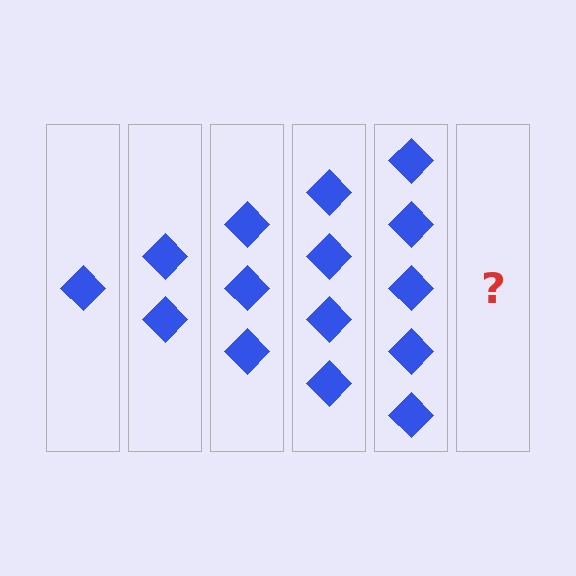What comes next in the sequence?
The next element should be 6 diamonds.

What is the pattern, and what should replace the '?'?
The pattern is that each step adds one more diamond. The '?' should be 6 diamonds.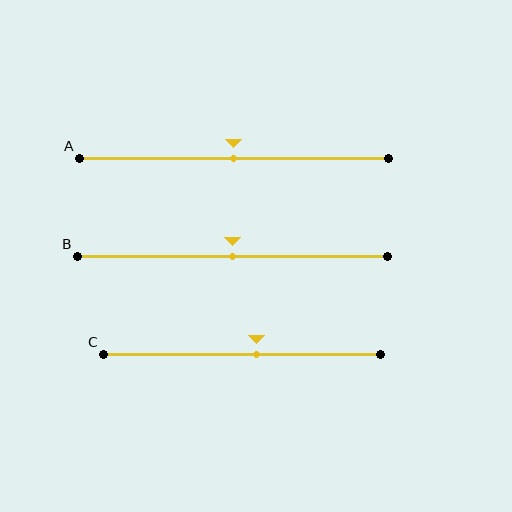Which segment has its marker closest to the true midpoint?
Segment A has its marker closest to the true midpoint.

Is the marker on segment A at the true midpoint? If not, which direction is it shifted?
Yes, the marker on segment A is at the true midpoint.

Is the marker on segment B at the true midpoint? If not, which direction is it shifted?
Yes, the marker on segment B is at the true midpoint.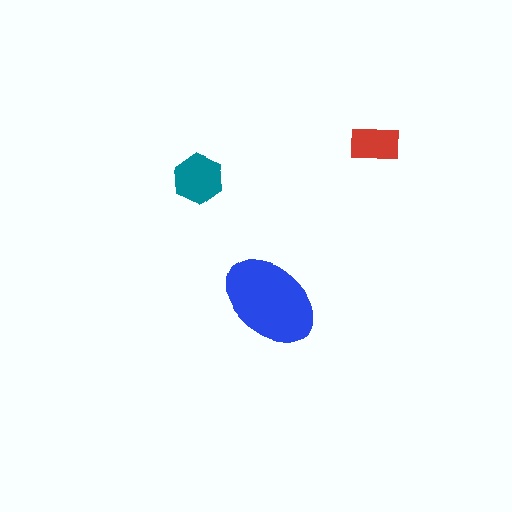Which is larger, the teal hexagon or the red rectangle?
The teal hexagon.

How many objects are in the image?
There are 3 objects in the image.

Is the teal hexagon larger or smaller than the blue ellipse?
Smaller.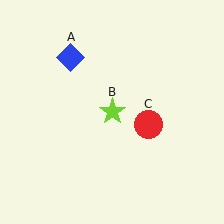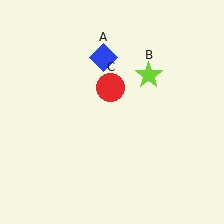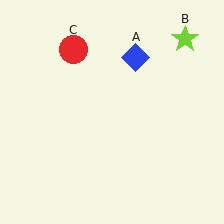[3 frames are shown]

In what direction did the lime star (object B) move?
The lime star (object B) moved up and to the right.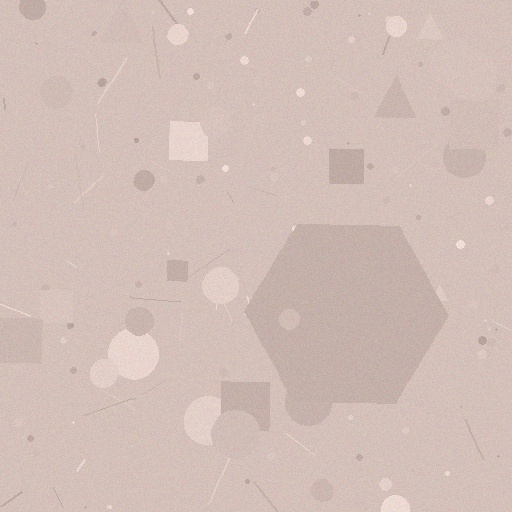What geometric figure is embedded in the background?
A hexagon is embedded in the background.